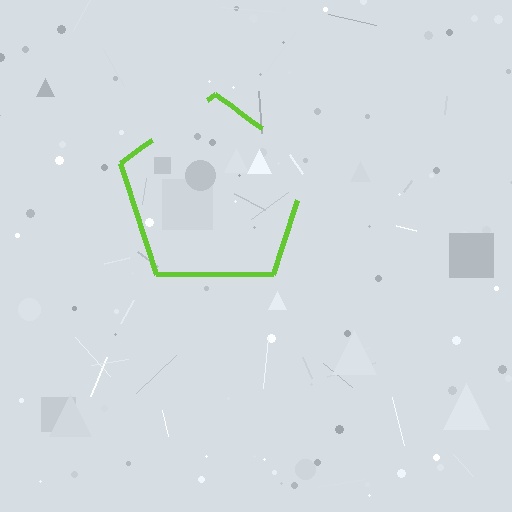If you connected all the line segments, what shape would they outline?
They would outline a pentagon.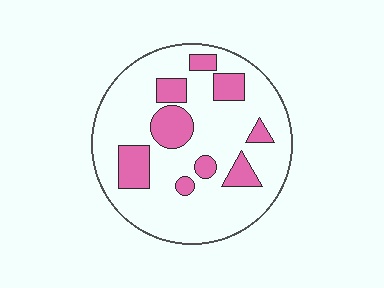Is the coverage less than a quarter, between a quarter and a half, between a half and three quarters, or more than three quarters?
Less than a quarter.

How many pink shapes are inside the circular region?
9.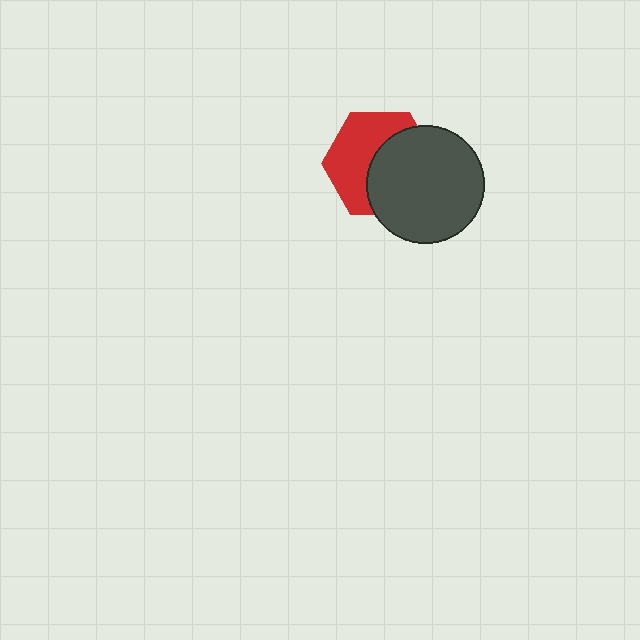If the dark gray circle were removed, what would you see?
You would see the complete red hexagon.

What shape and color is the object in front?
The object in front is a dark gray circle.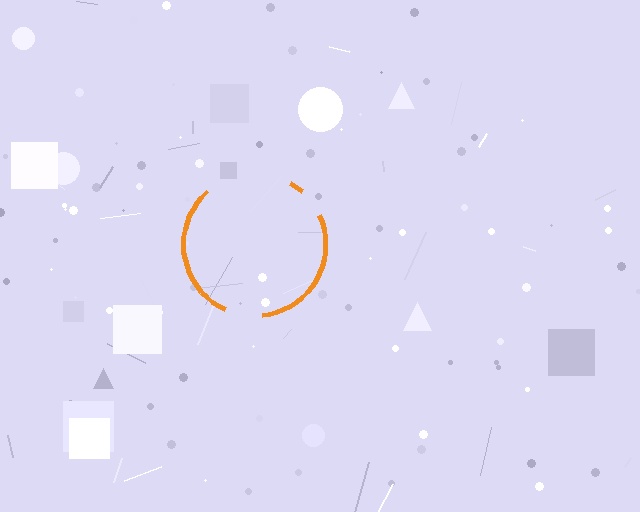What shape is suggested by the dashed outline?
The dashed outline suggests a circle.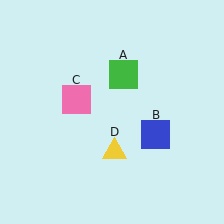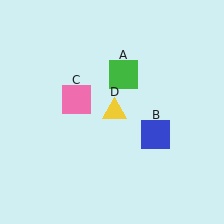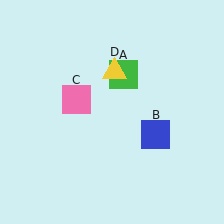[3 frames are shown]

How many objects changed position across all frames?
1 object changed position: yellow triangle (object D).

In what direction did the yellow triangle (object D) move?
The yellow triangle (object D) moved up.